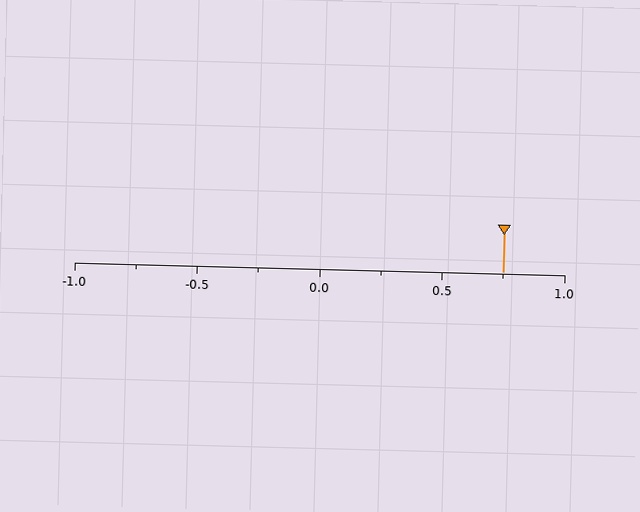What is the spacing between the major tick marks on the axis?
The major ticks are spaced 0.5 apart.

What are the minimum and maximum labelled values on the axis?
The axis runs from -1.0 to 1.0.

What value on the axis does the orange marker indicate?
The marker indicates approximately 0.75.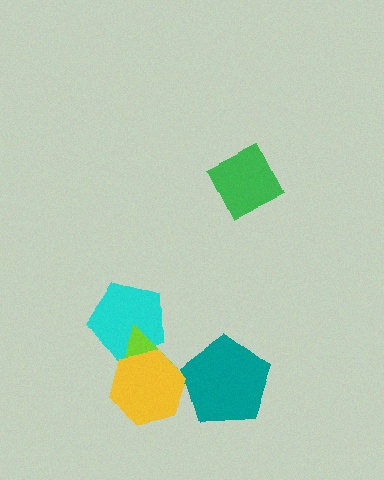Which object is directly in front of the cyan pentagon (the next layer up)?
The lime triangle is directly in front of the cyan pentagon.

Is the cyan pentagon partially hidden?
Yes, it is partially covered by another shape.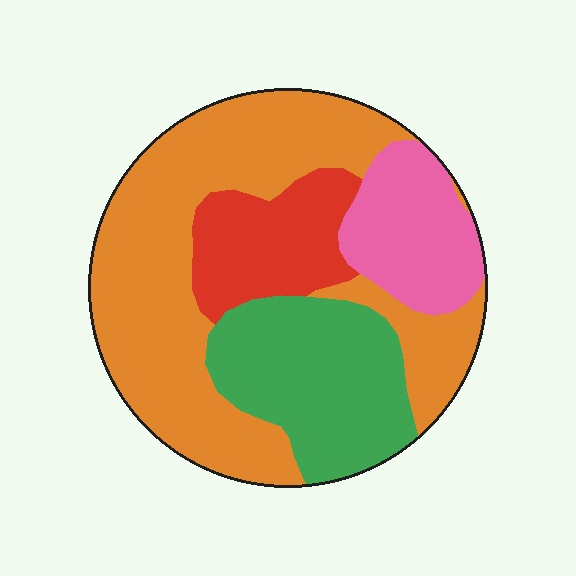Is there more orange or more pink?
Orange.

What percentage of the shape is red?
Red covers around 15% of the shape.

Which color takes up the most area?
Orange, at roughly 50%.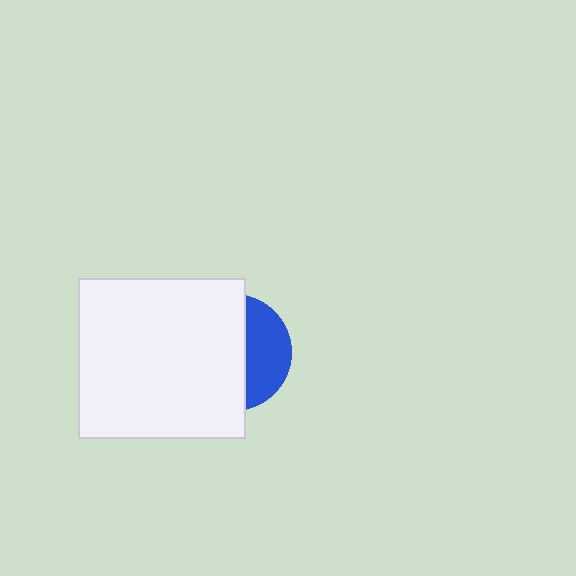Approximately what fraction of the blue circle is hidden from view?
Roughly 63% of the blue circle is hidden behind the white rectangle.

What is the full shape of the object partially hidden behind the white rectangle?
The partially hidden object is a blue circle.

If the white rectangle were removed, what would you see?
You would see the complete blue circle.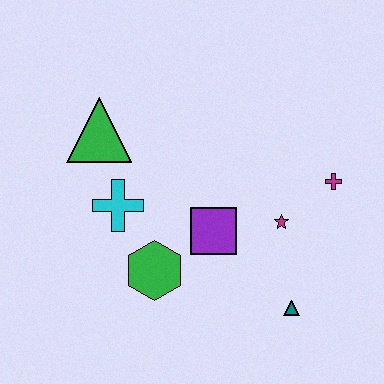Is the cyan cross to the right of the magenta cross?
No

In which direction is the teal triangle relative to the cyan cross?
The teal triangle is to the right of the cyan cross.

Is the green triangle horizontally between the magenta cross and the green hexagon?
No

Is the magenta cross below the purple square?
No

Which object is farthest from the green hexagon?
The magenta cross is farthest from the green hexagon.